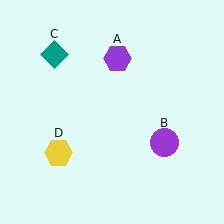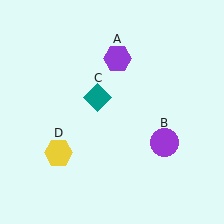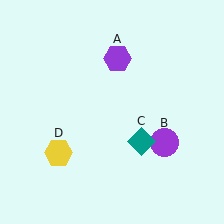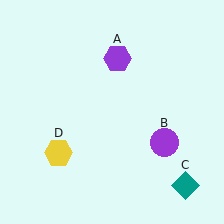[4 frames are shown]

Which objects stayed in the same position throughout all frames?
Purple hexagon (object A) and purple circle (object B) and yellow hexagon (object D) remained stationary.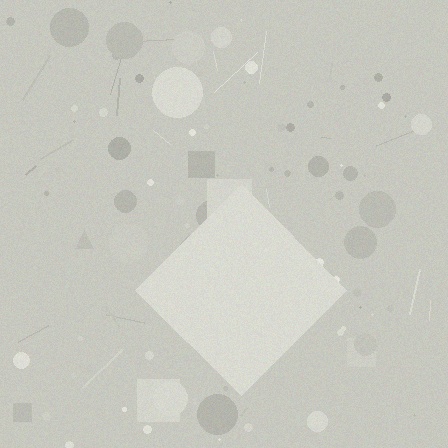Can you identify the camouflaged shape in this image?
The camouflaged shape is a diamond.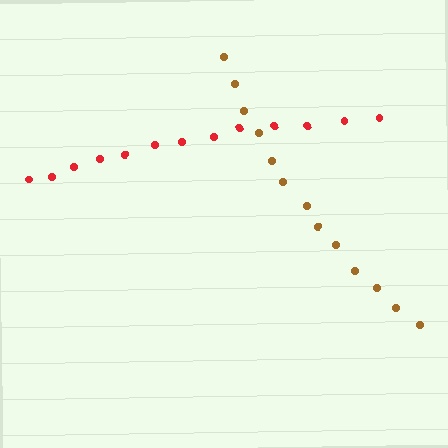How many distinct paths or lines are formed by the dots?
There are 2 distinct paths.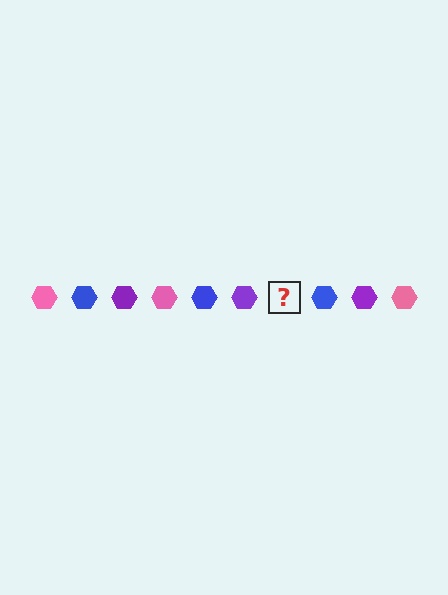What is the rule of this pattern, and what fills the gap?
The rule is that the pattern cycles through pink, blue, purple hexagons. The gap should be filled with a pink hexagon.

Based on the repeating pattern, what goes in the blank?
The blank should be a pink hexagon.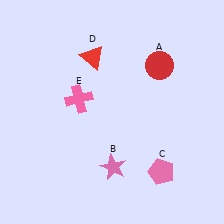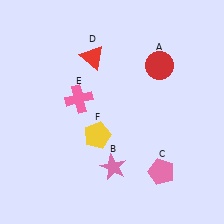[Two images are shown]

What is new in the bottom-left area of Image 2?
A yellow pentagon (F) was added in the bottom-left area of Image 2.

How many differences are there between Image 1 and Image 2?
There is 1 difference between the two images.